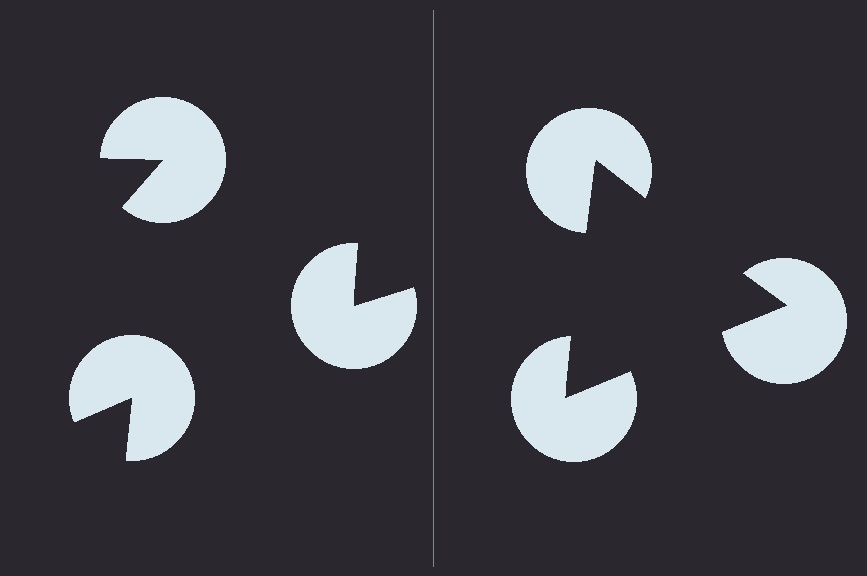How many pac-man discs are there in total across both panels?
6 — 3 on each side.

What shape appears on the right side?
An illusory triangle.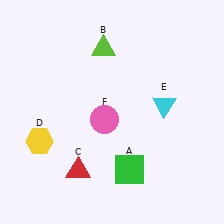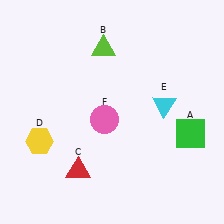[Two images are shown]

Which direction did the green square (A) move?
The green square (A) moved right.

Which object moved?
The green square (A) moved right.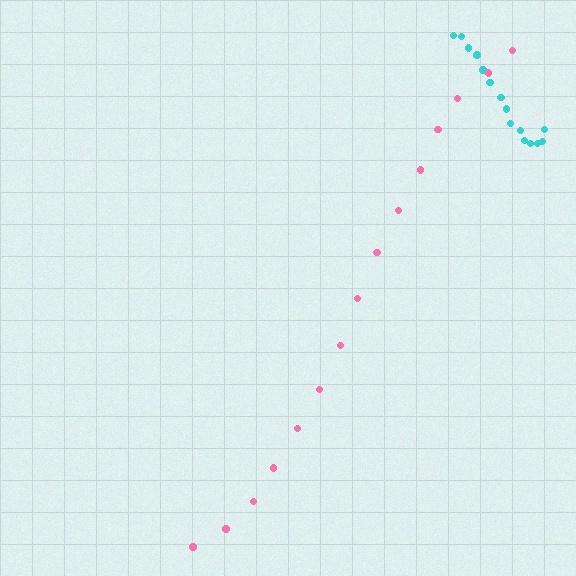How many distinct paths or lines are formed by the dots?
There are 2 distinct paths.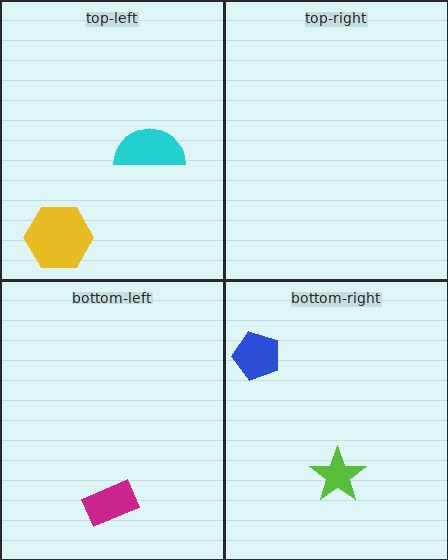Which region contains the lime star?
The bottom-right region.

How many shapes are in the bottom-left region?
1.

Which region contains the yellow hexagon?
The top-left region.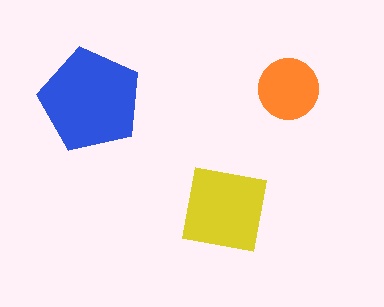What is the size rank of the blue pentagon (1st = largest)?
1st.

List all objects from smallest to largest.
The orange circle, the yellow square, the blue pentagon.